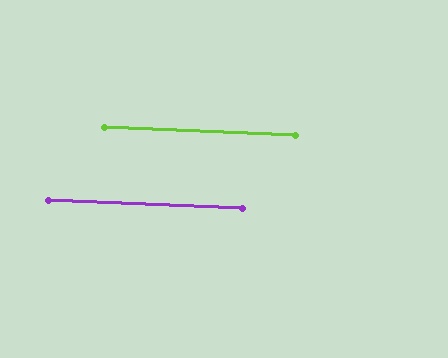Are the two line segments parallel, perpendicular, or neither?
Parallel — their directions differ by only 0.0°.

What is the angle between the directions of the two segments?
Approximately 0 degrees.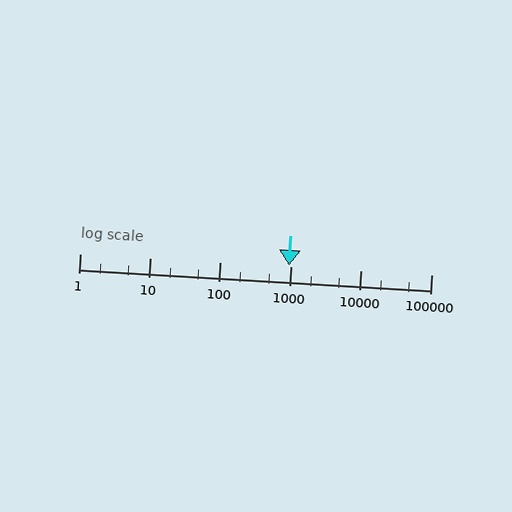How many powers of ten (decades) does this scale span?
The scale spans 5 decades, from 1 to 100000.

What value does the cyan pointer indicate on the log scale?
The pointer indicates approximately 940.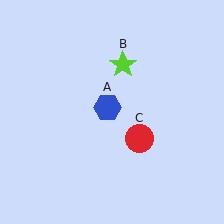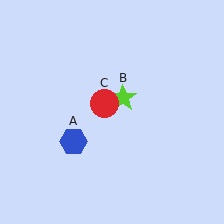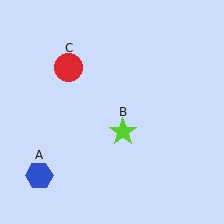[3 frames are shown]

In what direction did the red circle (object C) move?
The red circle (object C) moved up and to the left.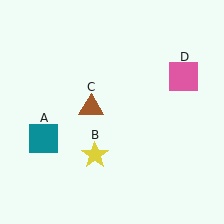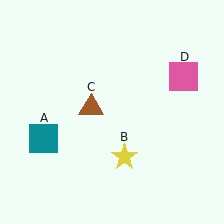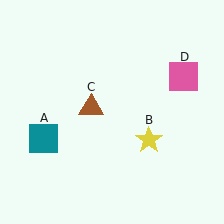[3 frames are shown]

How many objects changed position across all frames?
1 object changed position: yellow star (object B).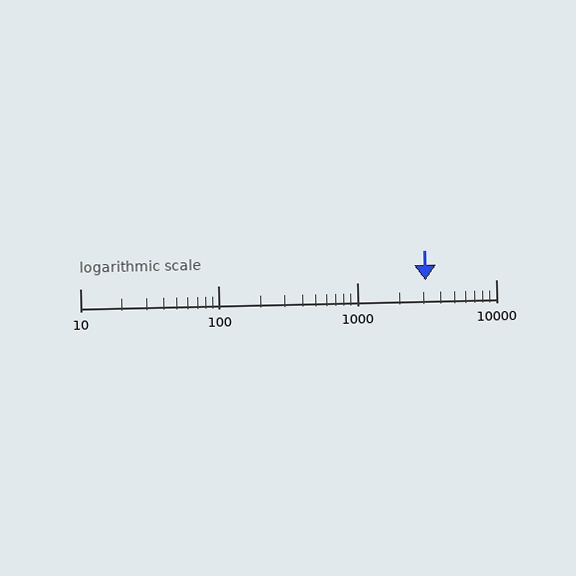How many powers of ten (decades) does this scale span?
The scale spans 3 decades, from 10 to 10000.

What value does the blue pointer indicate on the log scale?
The pointer indicates approximately 3100.